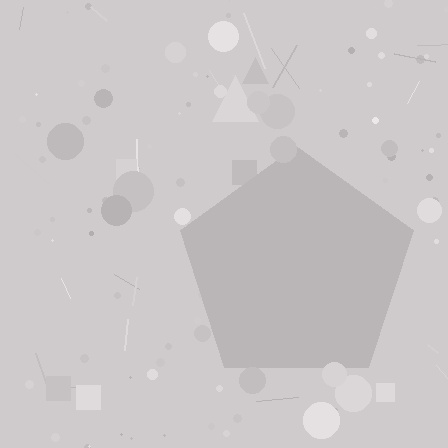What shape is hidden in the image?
A pentagon is hidden in the image.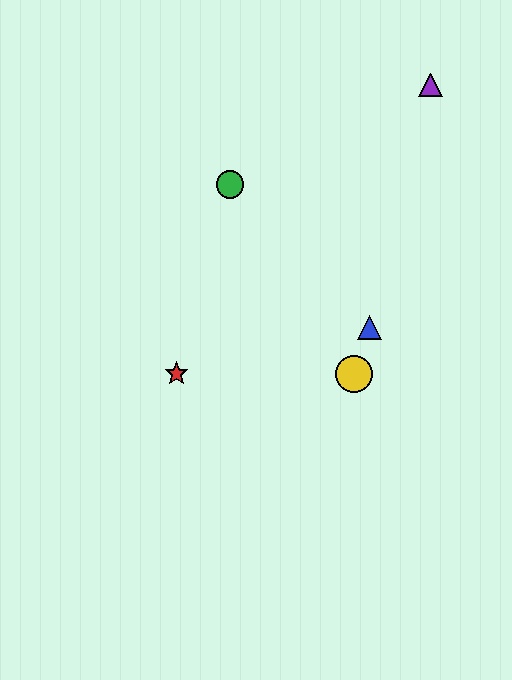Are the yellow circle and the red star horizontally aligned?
Yes, both are at y≈374.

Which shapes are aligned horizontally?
The red star, the yellow circle are aligned horizontally.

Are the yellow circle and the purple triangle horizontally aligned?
No, the yellow circle is at y≈374 and the purple triangle is at y≈85.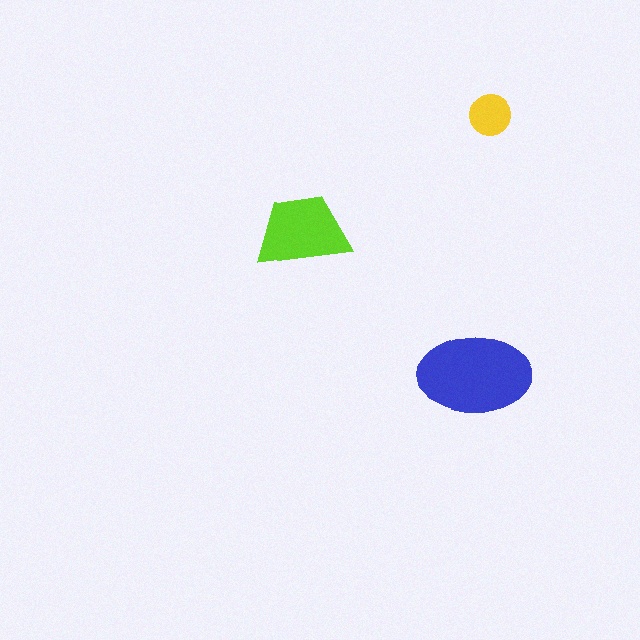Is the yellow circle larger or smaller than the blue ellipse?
Smaller.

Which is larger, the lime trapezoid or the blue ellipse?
The blue ellipse.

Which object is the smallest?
The yellow circle.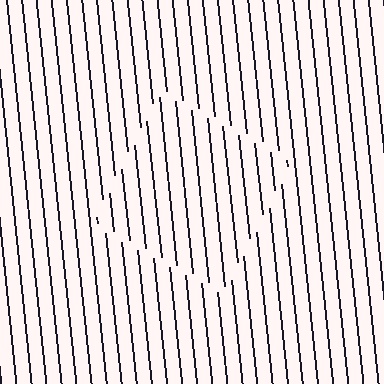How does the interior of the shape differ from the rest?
The interior of the shape contains the same grating, shifted by half a period — the contour is defined by the phase discontinuity where line-ends from the inner and outer gratings abut.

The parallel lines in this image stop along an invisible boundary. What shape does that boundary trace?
An illusory square. The interior of the shape contains the same grating, shifted by half a period — the contour is defined by the phase discontinuity where line-ends from the inner and outer gratings abut.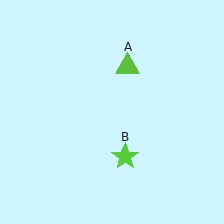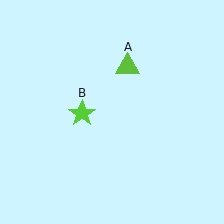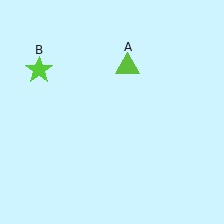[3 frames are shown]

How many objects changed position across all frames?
1 object changed position: lime star (object B).